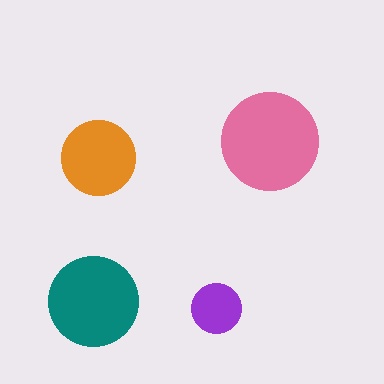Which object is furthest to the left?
The teal circle is leftmost.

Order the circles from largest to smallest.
the pink one, the teal one, the orange one, the purple one.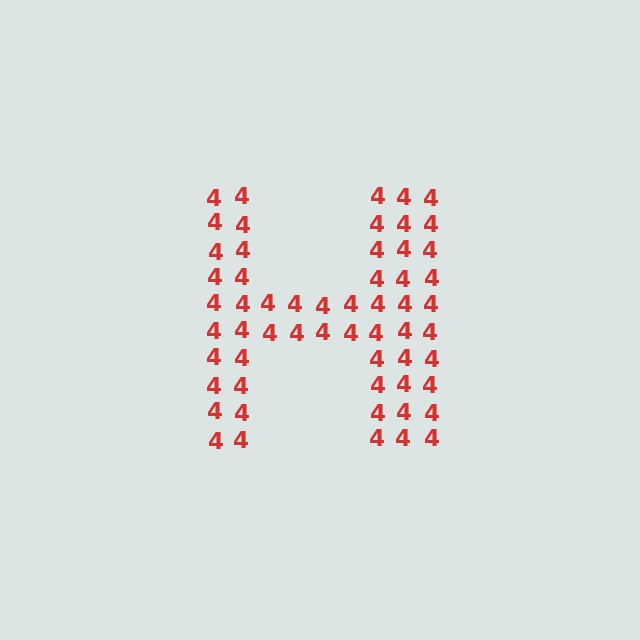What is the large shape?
The large shape is the letter H.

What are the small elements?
The small elements are digit 4's.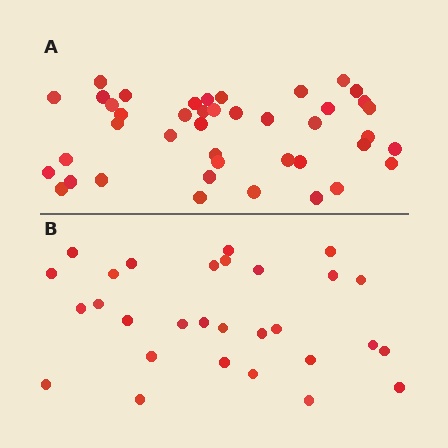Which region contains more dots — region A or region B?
Region A (the top region) has more dots.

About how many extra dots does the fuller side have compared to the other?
Region A has approximately 15 more dots than region B.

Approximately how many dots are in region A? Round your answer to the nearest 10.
About 40 dots. (The exact count is 42, which rounds to 40.)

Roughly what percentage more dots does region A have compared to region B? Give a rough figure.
About 45% more.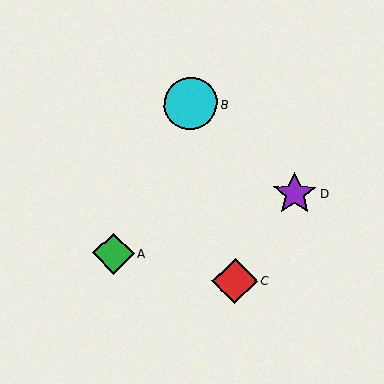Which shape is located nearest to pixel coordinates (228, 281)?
The red diamond (labeled C) at (235, 281) is nearest to that location.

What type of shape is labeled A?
Shape A is a green diamond.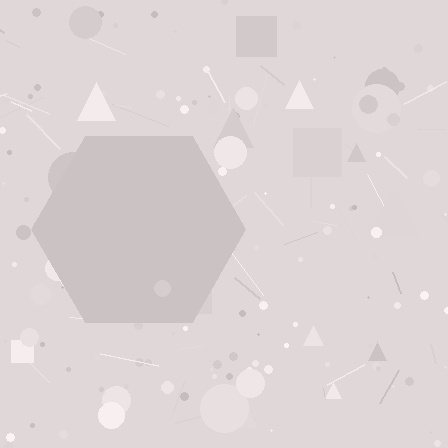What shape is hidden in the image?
A hexagon is hidden in the image.